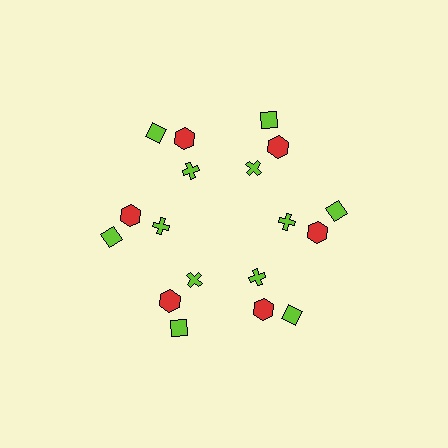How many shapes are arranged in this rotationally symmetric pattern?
There are 18 shapes, arranged in 6 groups of 3.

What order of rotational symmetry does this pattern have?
This pattern has 6-fold rotational symmetry.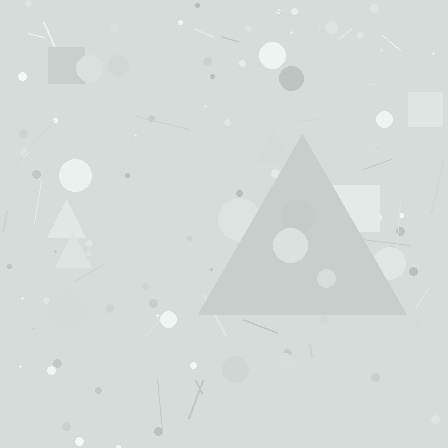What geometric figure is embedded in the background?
A triangle is embedded in the background.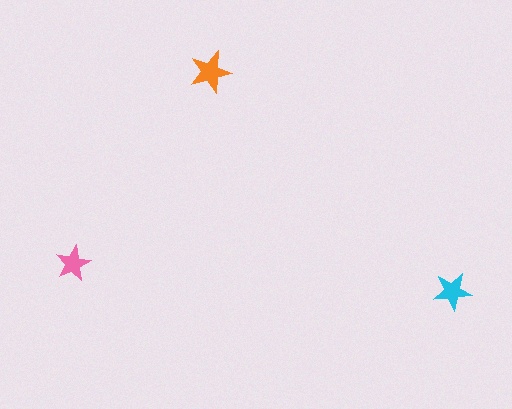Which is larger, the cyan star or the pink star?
The cyan one.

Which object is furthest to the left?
The pink star is leftmost.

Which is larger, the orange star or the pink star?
The orange one.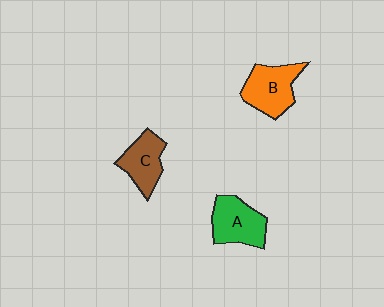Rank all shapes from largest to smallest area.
From largest to smallest: B (orange), A (green), C (brown).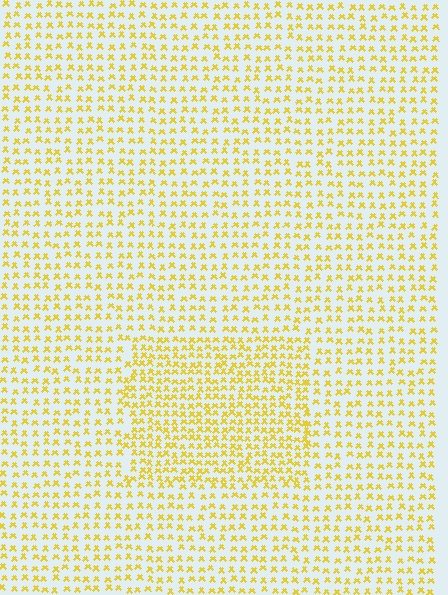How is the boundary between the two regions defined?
The boundary is defined by a change in element density (approximately 1.6x ratio). All elements are the same color, size, and shape.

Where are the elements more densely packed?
The elements are more densely packed inside the rectangle boundary.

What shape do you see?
I see a rectangle.